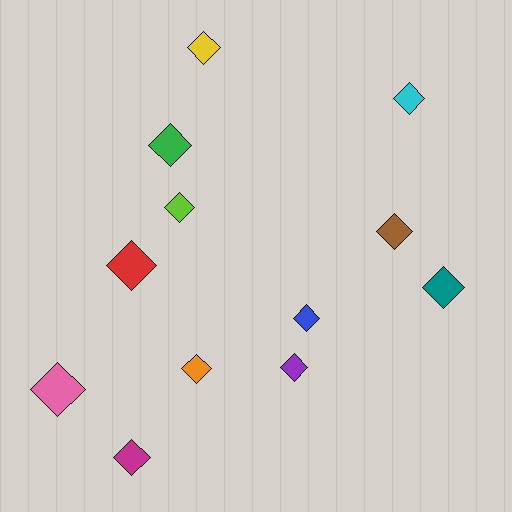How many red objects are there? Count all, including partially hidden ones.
There is 1 red object.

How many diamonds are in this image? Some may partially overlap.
There are 12 diamonds.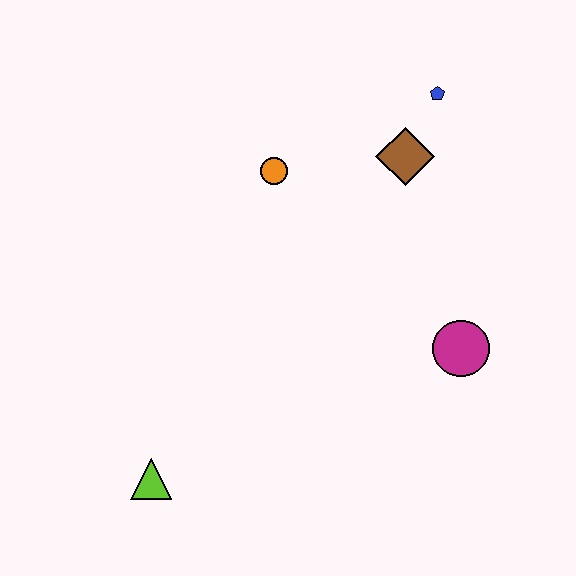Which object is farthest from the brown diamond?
The lime triangle is farthest from the brown diamond.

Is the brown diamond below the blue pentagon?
Yes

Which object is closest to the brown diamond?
The blue pentagon is closest to the brown diamond.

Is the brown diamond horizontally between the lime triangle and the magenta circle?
Yes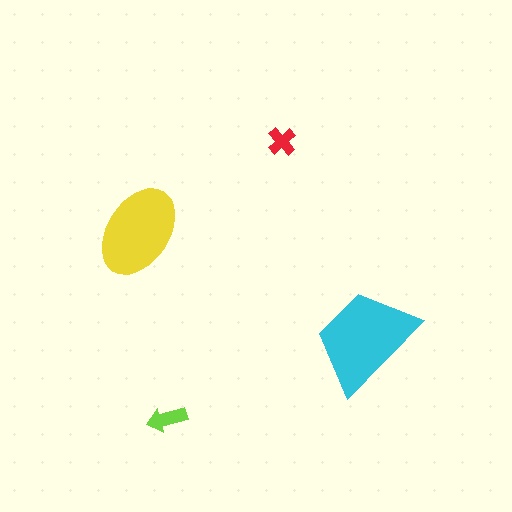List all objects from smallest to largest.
The red cross, the lime arrow, the yellow ellipse, the cyan trapezoid.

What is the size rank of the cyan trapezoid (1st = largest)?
1st.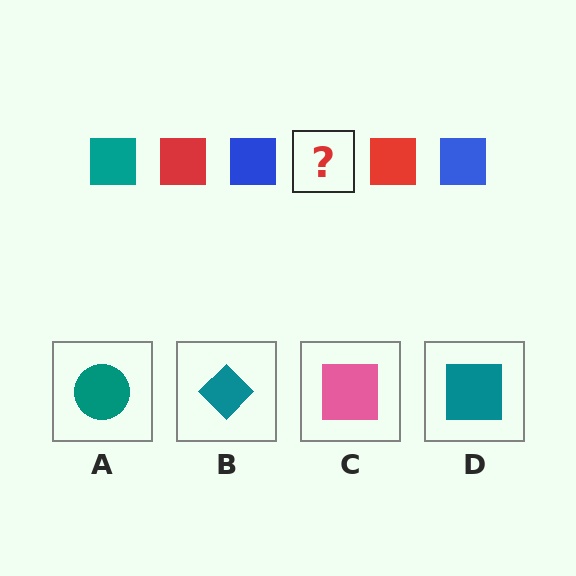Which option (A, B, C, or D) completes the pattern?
D.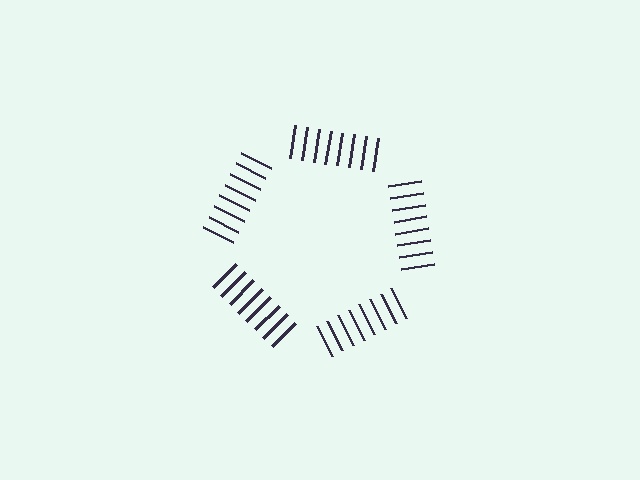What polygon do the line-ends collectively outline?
An illusory pentagon — the line segments terminate on its edges but no continuous stroke is drawn.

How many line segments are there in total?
40 — 8 along each of the 5 edges.